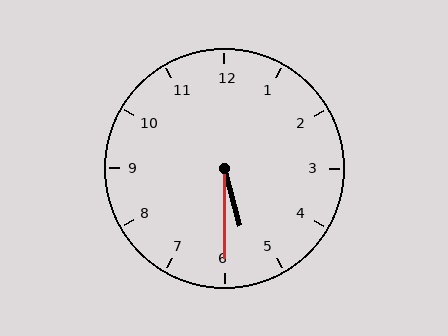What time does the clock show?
5:30.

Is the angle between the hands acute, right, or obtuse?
It is acute.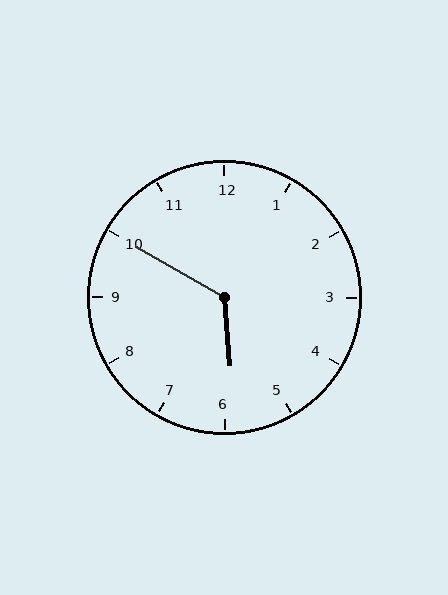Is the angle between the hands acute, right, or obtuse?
It is obtuse.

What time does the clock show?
5:50.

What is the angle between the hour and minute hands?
Approximately 125 degrees.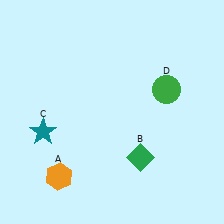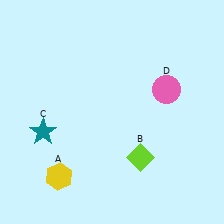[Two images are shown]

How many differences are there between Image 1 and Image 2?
There are 3 differences between the two images.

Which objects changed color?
A changed from orange to yellow. B changed from green to lime. D changed from green to pink.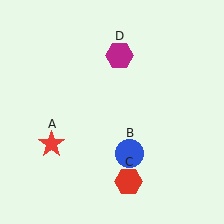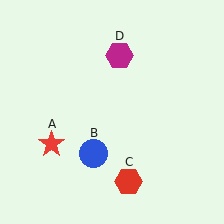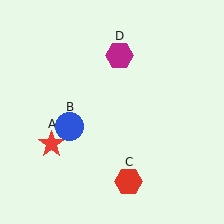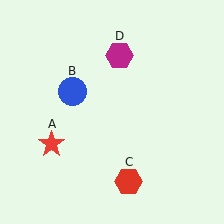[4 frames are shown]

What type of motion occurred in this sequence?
The blue circle (object B) rotated clockwise around the center of the scene.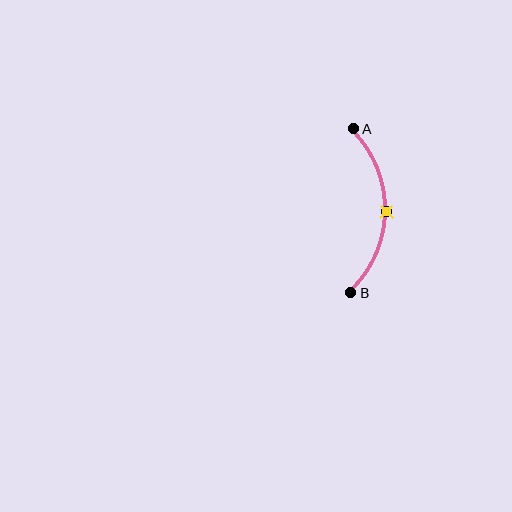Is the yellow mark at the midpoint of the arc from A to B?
Yes. The yellow mark lies on the arc at equal arc-length from both A and B — it is the arc midpoint.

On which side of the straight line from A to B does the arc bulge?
The arc bulges to the right of the straight line connecting A and B.